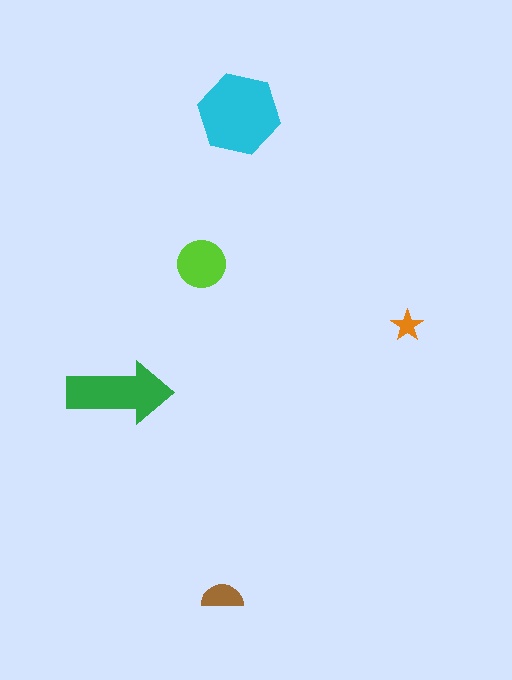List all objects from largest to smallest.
The cyan hexagon, the green arrow, the lime circle, the brown semicircle, the orange star.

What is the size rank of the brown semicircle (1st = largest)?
4th.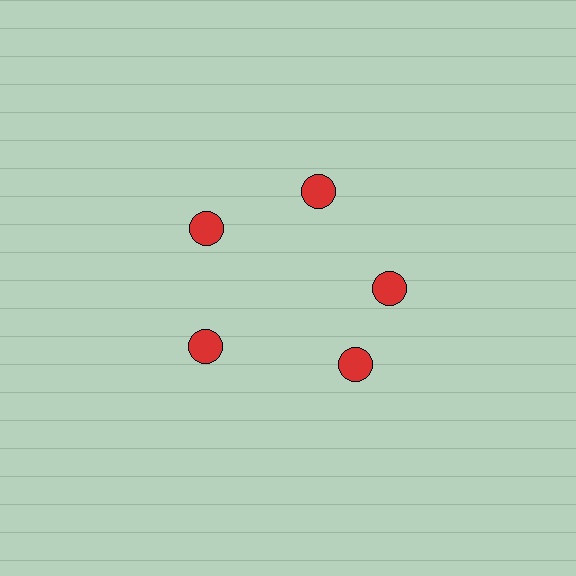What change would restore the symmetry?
The symmetry would be restored by rotating it back into even spacing with its neighbors so that all 5 circles sit at equal angles and equal distance from the center.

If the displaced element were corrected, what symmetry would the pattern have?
It would have 5-fold rotational symmetry — the pattern would map onto itself every 72 degrees.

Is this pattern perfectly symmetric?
No. The 5 red circles are arranged in a ring, but one element near the 5 o'clock position is rotated out of alignment along the ring, breaking the 5-fold rotational symmetry.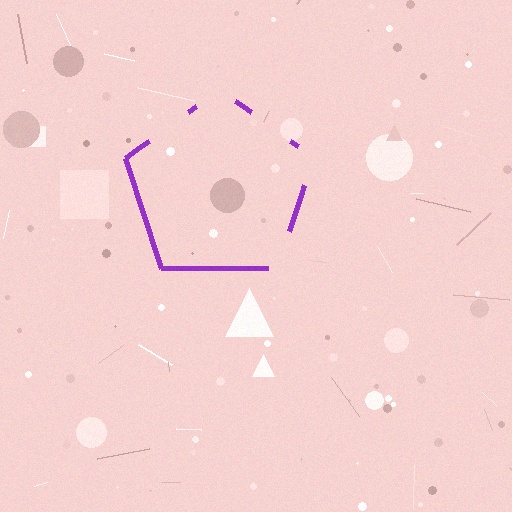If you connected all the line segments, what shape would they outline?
They would outline a pentagon.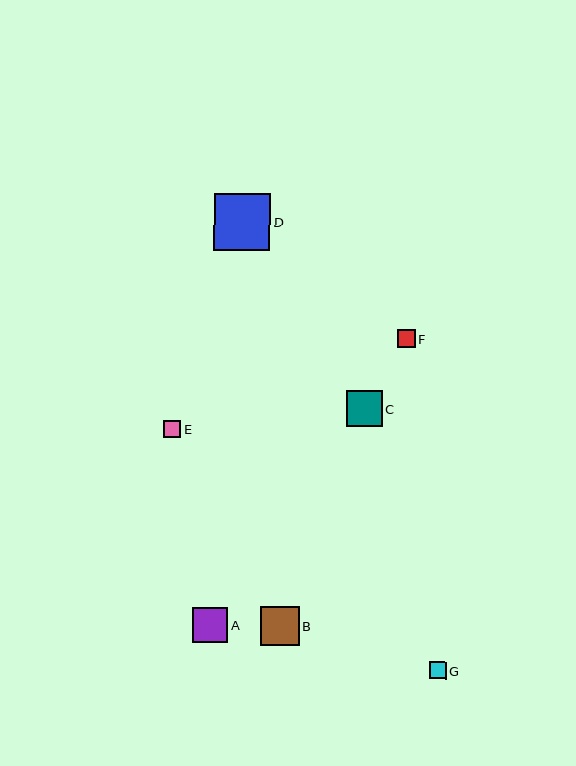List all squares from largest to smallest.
From largest to smallest: D, B, C, A, F, E, G.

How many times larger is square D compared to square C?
Square D is approximately 1.6 times the size of square C.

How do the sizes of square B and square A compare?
Square B and square A are approximately the same size.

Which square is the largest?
Square D is the largest with a size of approximately 57 pixels.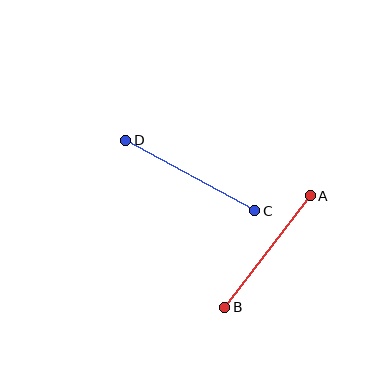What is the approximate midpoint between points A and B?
The midpoint is at approximately (268, 251) pixels.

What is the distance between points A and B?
The distance is approximately 140 pixels.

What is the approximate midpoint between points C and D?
The midpoint is at approximately (190, 176) pixels.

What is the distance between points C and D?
The distance is approximately 147 pixels.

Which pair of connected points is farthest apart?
Points C and D are farthest apart.